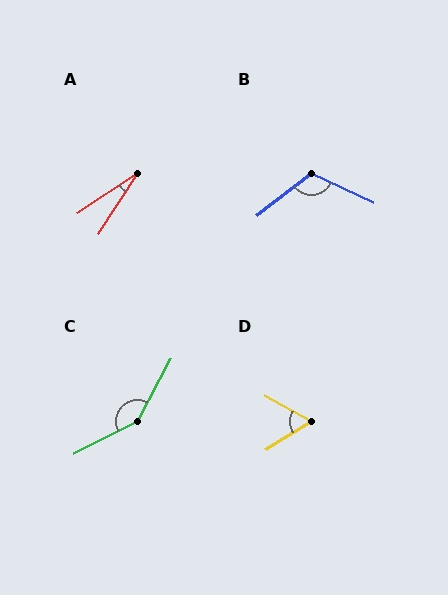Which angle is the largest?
C, at approximately 145 degrees.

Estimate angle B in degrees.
Approximately 118 degrees.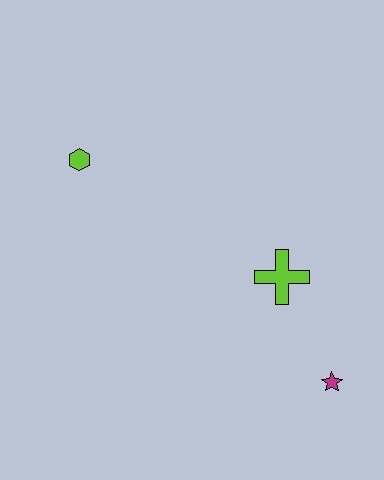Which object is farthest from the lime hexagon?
The magenta star is farthest from the lime hexagon.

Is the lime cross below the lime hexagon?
Yes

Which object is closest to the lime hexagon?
The lime cross is closest to the lime hexagon.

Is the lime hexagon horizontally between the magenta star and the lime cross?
No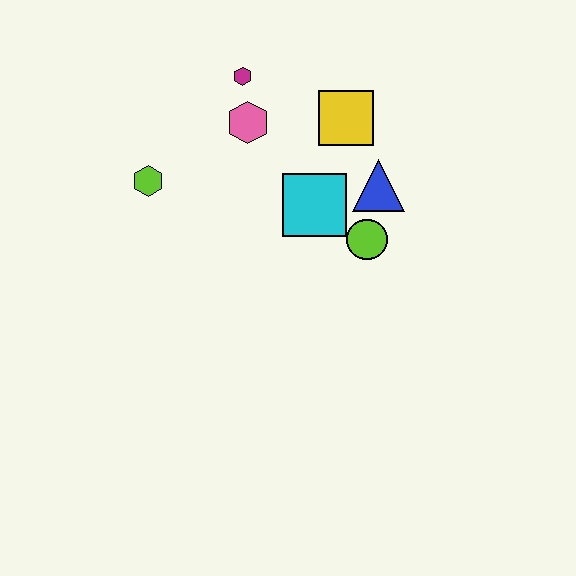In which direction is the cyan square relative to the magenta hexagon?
The cyan square is below the magenta hexagon.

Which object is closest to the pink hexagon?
The magenta hexagon is closest to the pink hexagon.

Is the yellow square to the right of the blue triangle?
No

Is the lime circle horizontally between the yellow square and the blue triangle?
Yes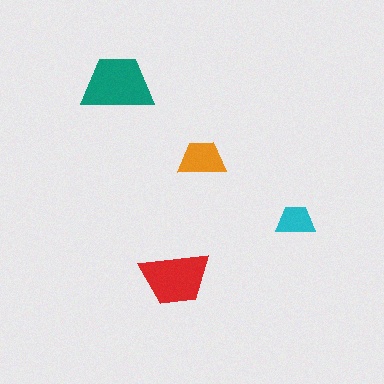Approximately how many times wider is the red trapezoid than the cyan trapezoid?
About 1.5 times wider.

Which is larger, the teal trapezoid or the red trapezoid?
The teal one.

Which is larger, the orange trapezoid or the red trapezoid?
The red one.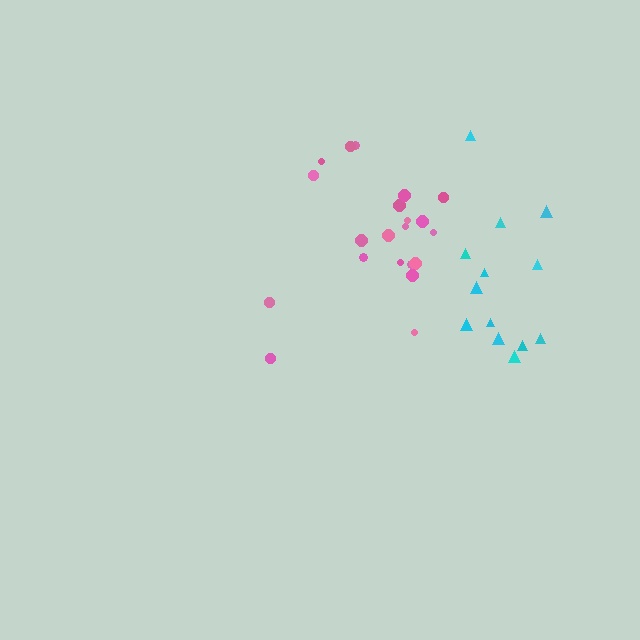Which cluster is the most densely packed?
Pink.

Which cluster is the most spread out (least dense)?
Cyan.